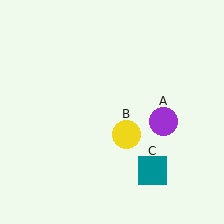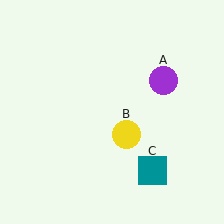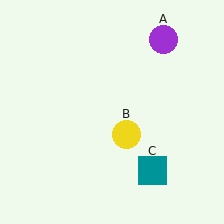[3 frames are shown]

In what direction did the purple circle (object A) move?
The purple circle (object A) moved up.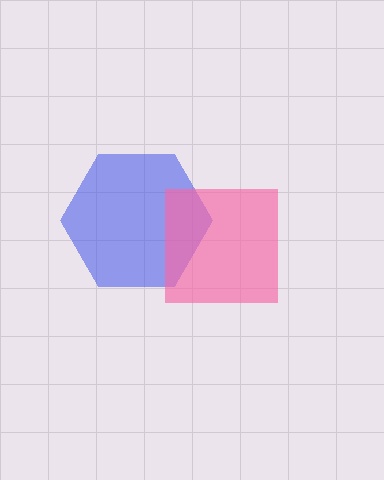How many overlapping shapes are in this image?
There are 2 overlapping shapes in the image.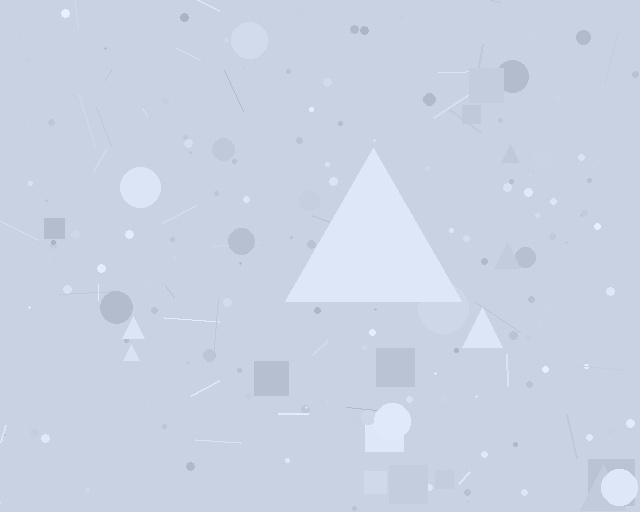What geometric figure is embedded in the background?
A triangle is embedded in the background.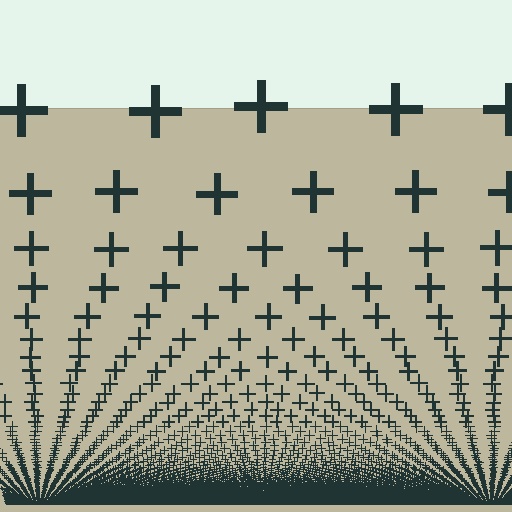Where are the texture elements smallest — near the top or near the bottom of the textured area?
Near the bottom.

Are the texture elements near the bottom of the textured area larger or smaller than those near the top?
Smaller. The gradient is inverted — elements near the bottom are smaller and denser.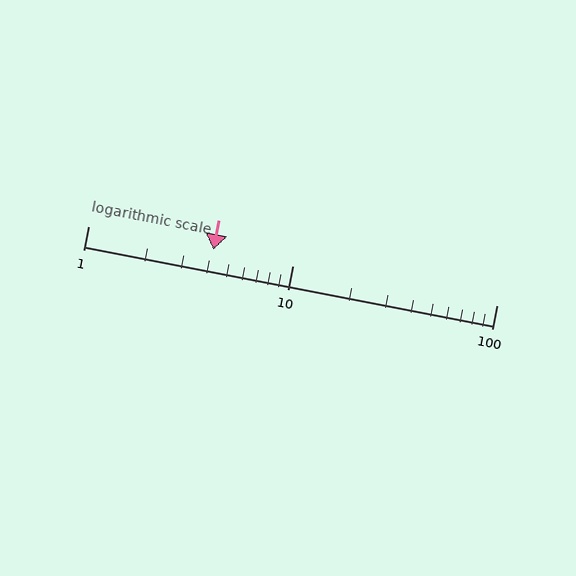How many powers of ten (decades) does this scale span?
The scale spans 2 decades, from 1 to 100.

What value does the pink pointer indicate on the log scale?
The pointer indicates approximately 4.1.